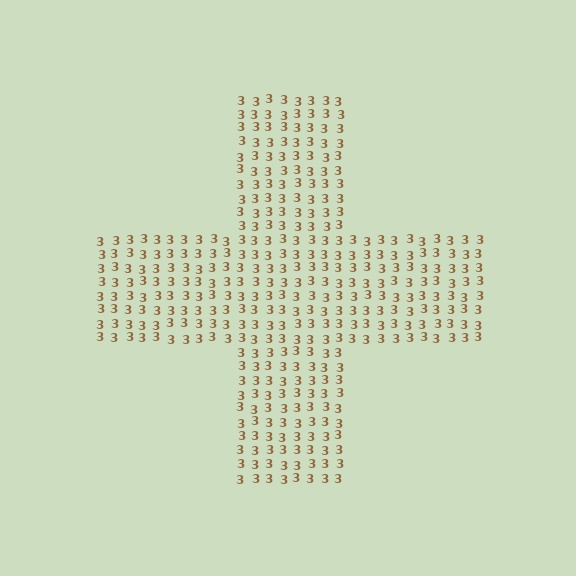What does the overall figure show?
The overall figure shows a cross.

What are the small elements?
The small elements are digit 3's.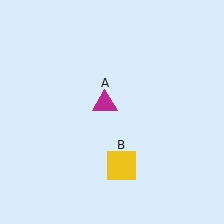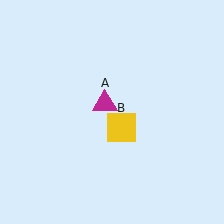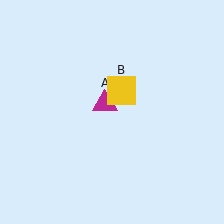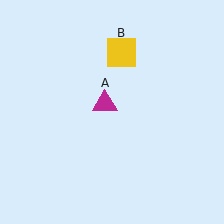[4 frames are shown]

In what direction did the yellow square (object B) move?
The yellow square (object B) moved up.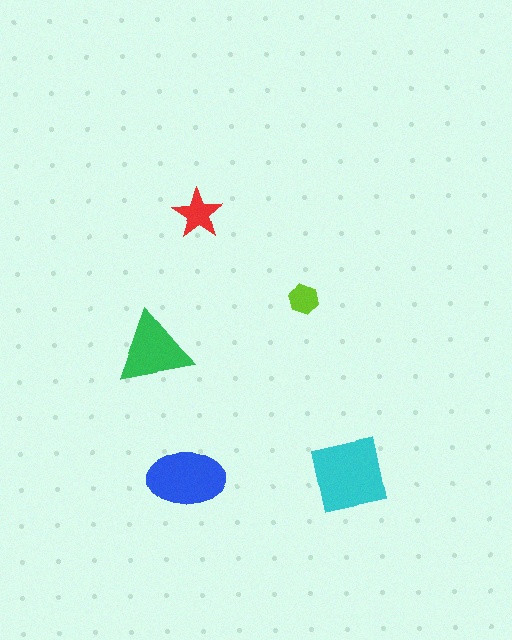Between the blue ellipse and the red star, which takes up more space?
The blue ellipse.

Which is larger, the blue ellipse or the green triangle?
The blue ellipse.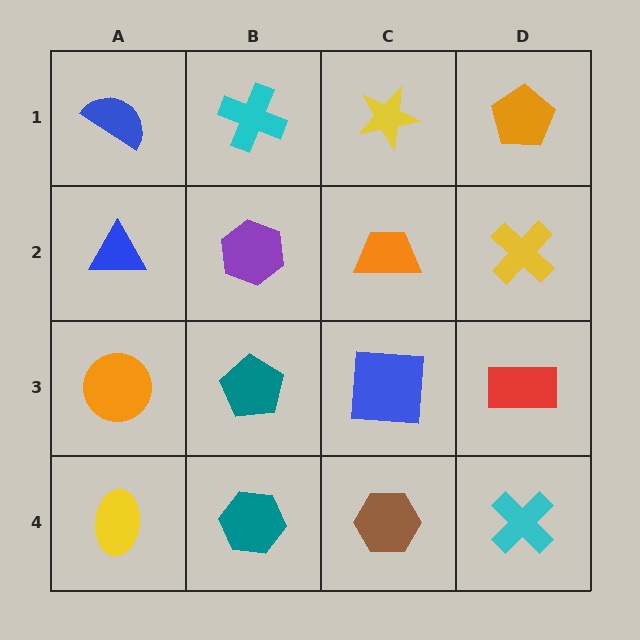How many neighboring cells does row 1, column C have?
3.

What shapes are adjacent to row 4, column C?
A blue square (row 3, column C), a teal hexagon (row 4, column B), a cyan cross (row 4, column D).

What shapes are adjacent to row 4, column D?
A red rectangle (row 3, column D), a brown hexagon (row 4, column C).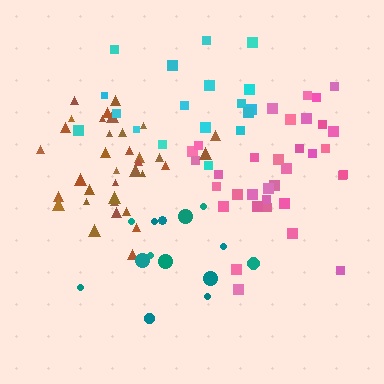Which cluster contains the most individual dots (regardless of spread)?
Brown (35).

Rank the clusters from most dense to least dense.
brown, pink, cyan, teal.